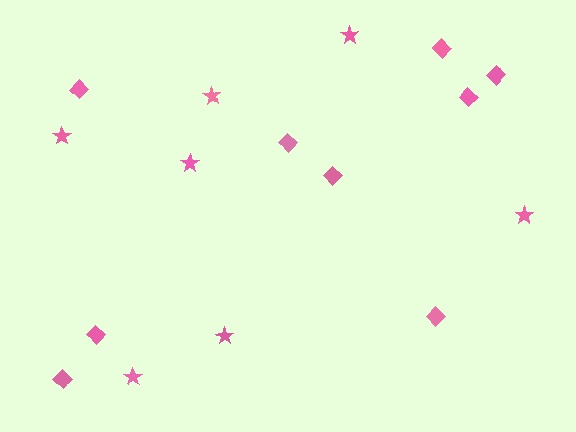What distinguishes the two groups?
There are 2 groups: one group of stars (7) and one group of diamonds (9).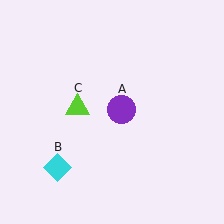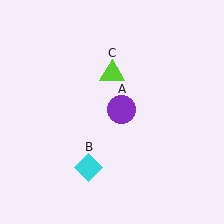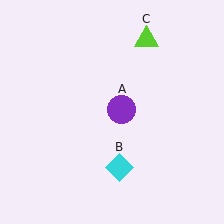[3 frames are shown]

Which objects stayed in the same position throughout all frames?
Purple circle (object A) remained stationary.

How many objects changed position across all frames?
2 objects changed position: cyan diamond (object B), lime triangle (object C).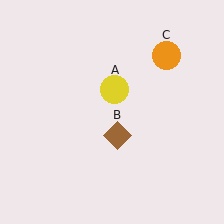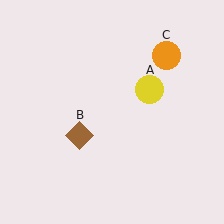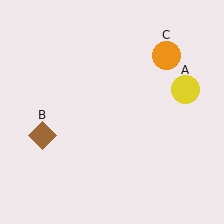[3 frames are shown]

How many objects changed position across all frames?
2 objects changed position: yellow circle (object A), brown diamond (object B).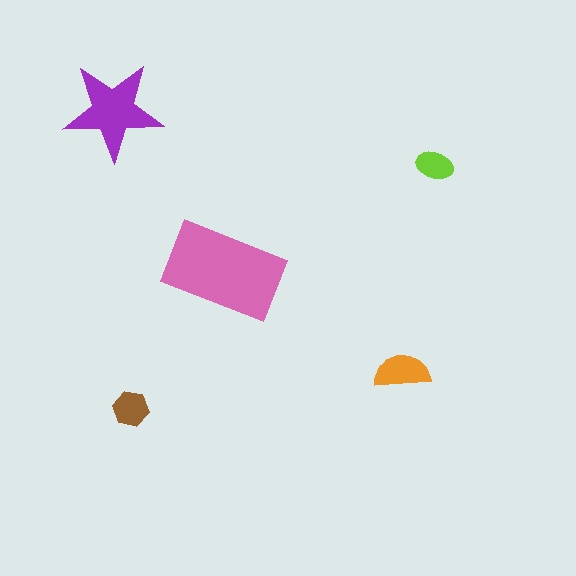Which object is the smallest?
The lime ellipse.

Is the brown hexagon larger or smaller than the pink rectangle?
Smaller.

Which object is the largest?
The pink rectangle.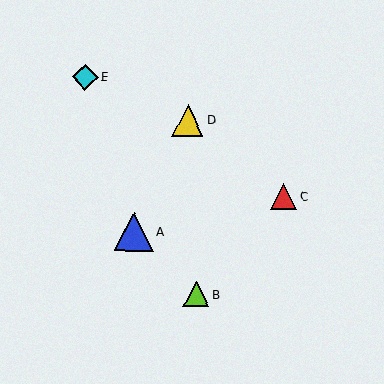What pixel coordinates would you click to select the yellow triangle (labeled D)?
Click at (188, 120) to select the yellow triangle D.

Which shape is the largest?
The blue triangle (labeled A) is the largest.